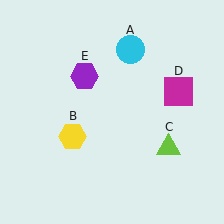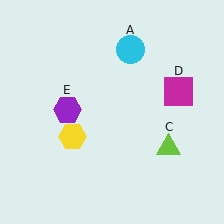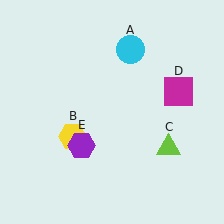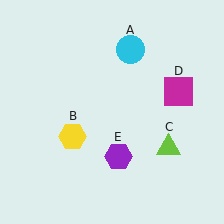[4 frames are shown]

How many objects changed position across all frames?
1 object changed position: purple hexagon (object E).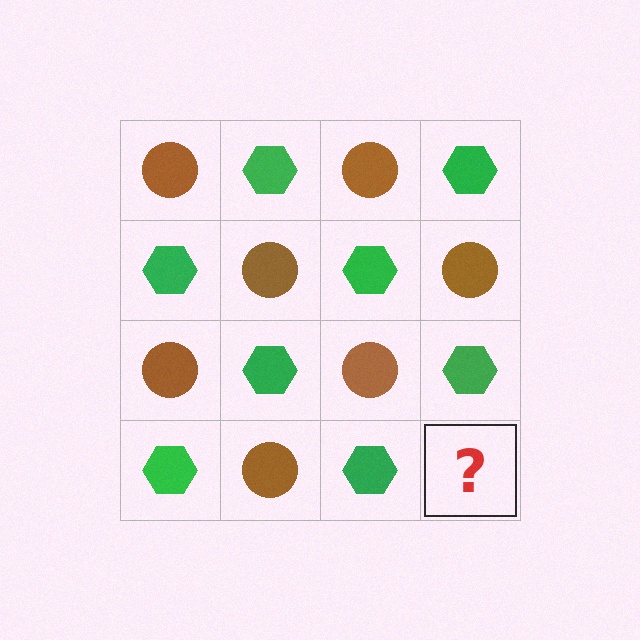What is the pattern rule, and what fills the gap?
The rule is that it alternates brown circle and green hexagon in a checkerboard pattern. The gap should be filled with a brown circle.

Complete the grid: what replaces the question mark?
The question mark should be replaced with a brown circle.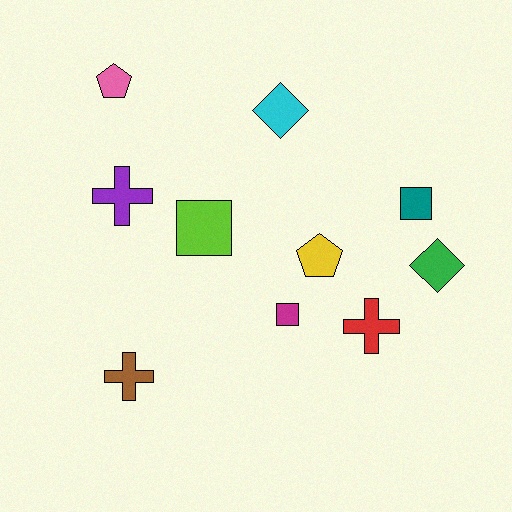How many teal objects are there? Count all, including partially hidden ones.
There is 1 teal object.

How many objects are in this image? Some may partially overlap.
There are 10 objects.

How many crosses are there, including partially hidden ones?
There are 3 crosses.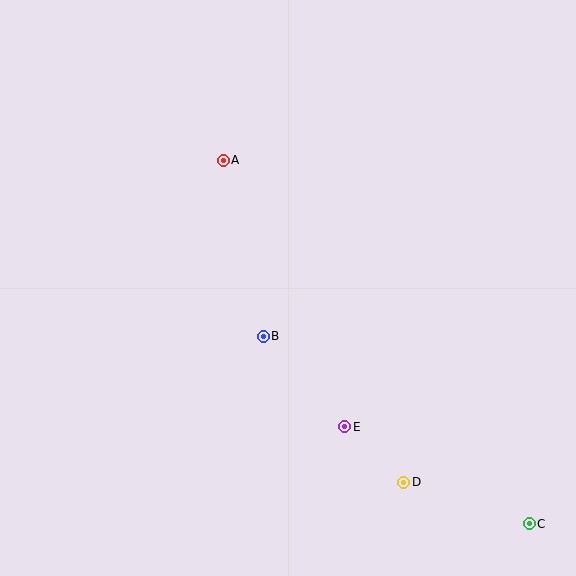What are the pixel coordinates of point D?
Point D is at (404, 482).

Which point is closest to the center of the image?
Point B at (263, 336) is closest to the center.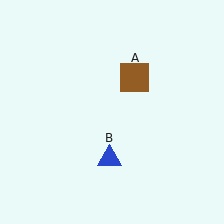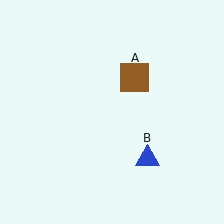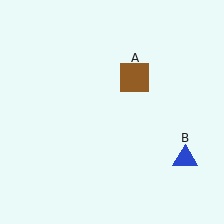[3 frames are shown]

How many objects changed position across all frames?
1 object changed position: blue triangle (object B).